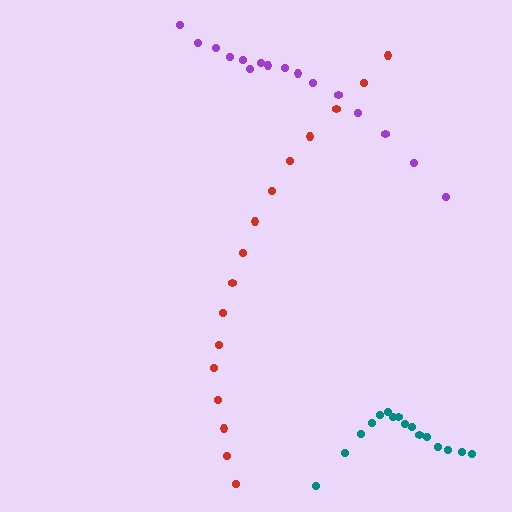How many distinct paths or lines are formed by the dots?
There are 3 distinct paths.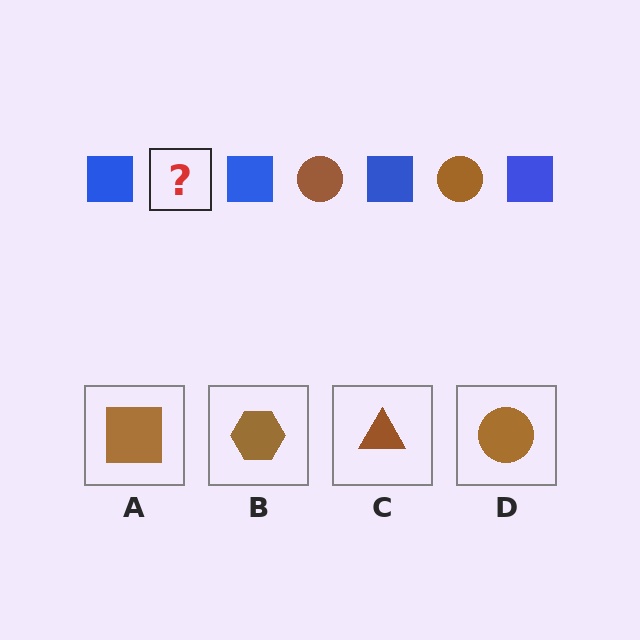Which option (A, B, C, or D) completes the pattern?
D.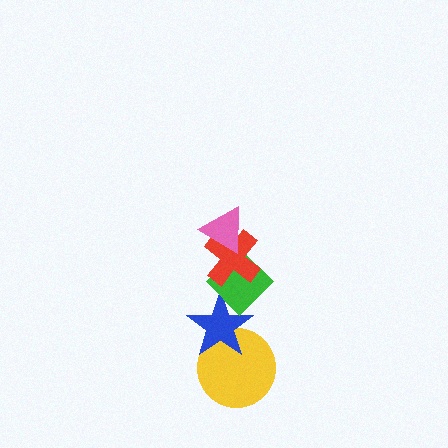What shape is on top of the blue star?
The green diamond is on top of the blue star.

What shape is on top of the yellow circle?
The blue star is on top of the yellow circle.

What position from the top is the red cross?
The red cross is 2nd from the top.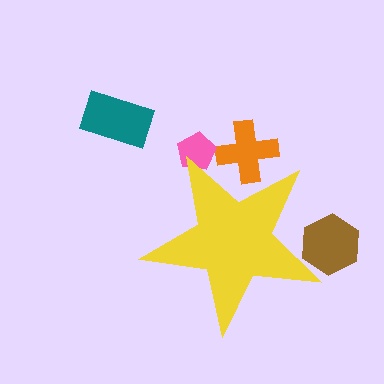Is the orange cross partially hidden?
Yes, the orange cross is partially hidden behind the yellow star.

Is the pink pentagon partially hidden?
Yes, the pink pentagon is partially hidden behind the yellow star.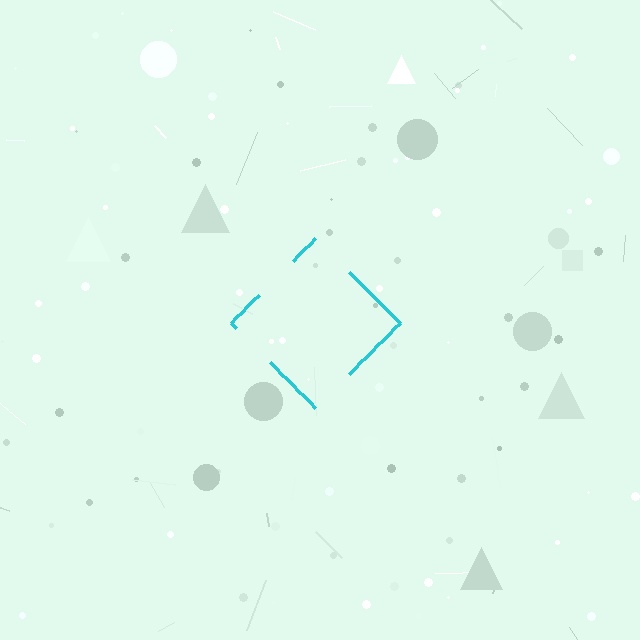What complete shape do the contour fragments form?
The contour fragments form a diamond.